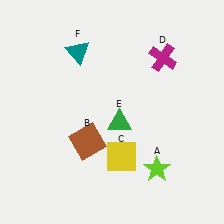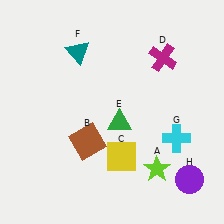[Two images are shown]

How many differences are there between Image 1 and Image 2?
There are 2 differences between the two images.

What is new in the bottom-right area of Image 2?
A purple circle (H) was added in the bottom-right area of Image 2.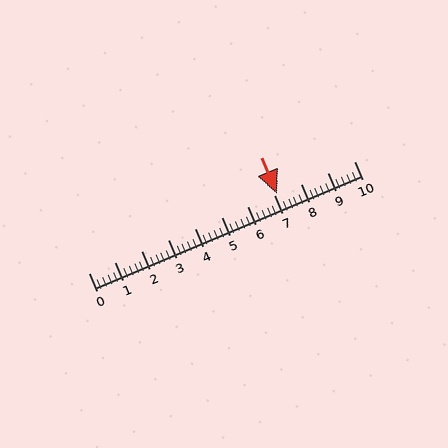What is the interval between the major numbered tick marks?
The major tick marks are spaced 1 units apart.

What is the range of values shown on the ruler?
The ruler shows values from 0 to 10.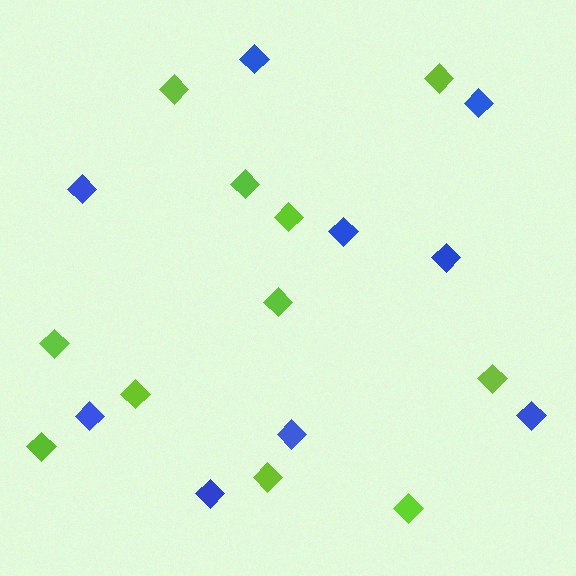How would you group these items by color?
There are 2 groups: one group of blue diamonds (9) and one group of lime diamonds (11).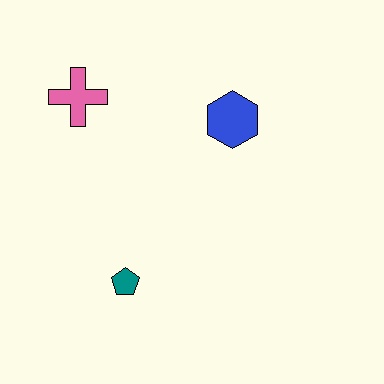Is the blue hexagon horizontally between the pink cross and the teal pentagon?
No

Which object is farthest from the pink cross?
The teal pentagon is farthest from the pink cross.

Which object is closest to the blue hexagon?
The pink cross is closest to the blue hexagon.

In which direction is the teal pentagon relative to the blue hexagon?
The teal pentagon is below the blue hexagon.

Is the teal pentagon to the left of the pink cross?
No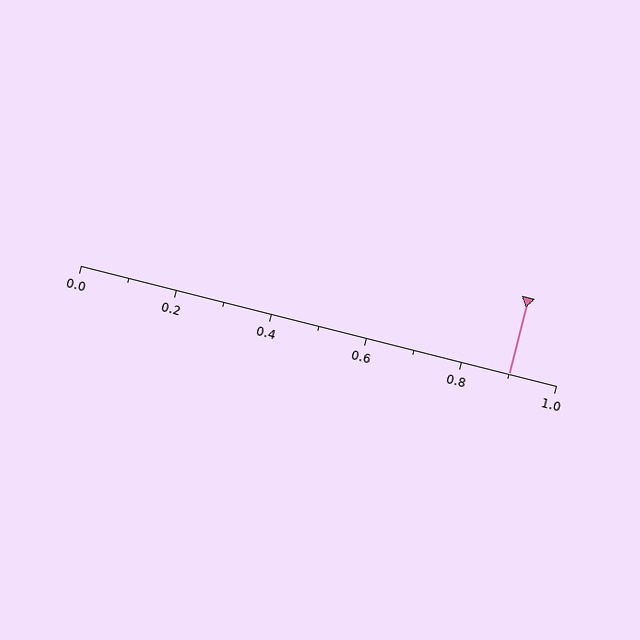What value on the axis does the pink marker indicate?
The marker indicates approximately 0.9.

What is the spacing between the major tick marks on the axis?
The major ticks are spaced 0.2 apart.